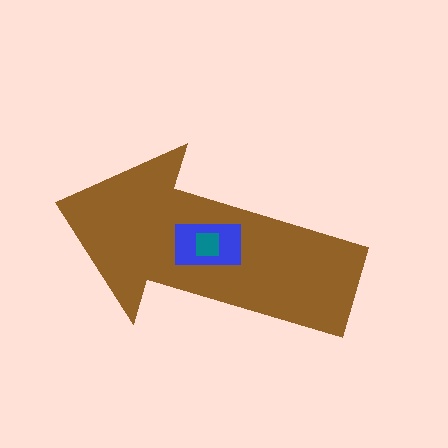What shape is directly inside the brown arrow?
The blue rectangle.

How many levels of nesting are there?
3.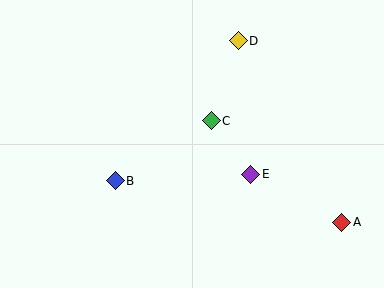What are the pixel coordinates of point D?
Point D is at (238, 41).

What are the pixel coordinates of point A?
Point A is at (342, 222).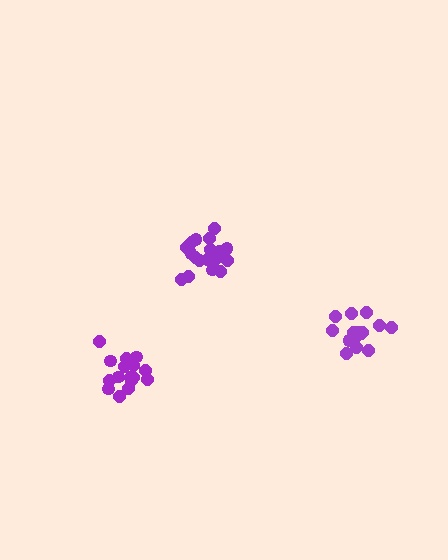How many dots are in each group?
Group 1: 20 dots, Group 2: 16 dots, Group 3: 18 dots (54 total).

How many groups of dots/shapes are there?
There are 3 groups.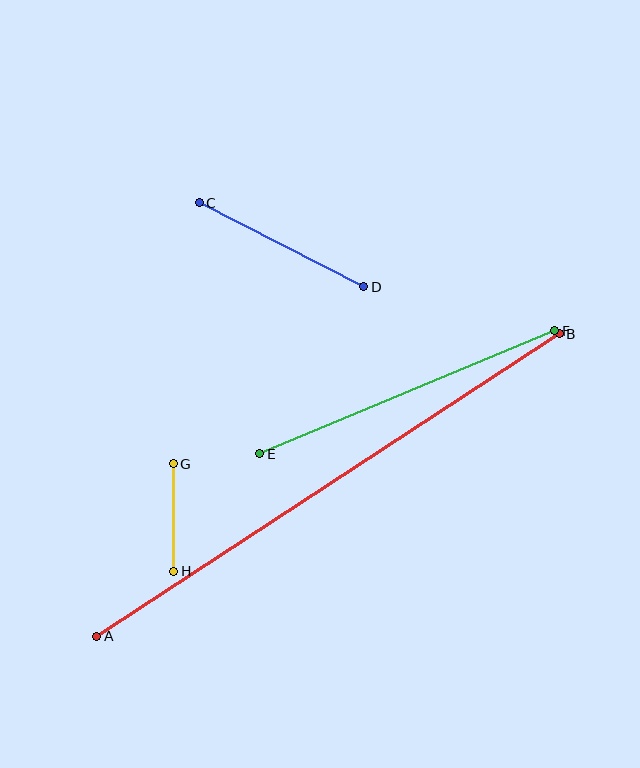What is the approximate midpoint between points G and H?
The midpoint is at approximately (173, 518) pixels.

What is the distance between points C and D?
The distance is approximately 185 pixels.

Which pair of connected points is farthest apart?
Points A and B are farthest apart.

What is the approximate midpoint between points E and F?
The midpoint is at approximately (407, 392) pixels.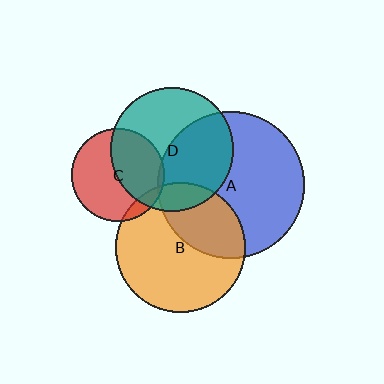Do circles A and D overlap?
Yes.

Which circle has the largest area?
Circle A (blue).